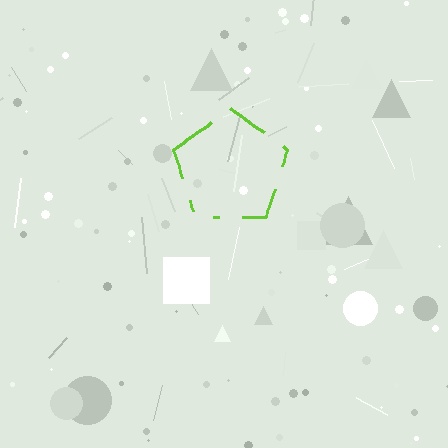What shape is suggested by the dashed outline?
The dashed outline suggests a pentagon.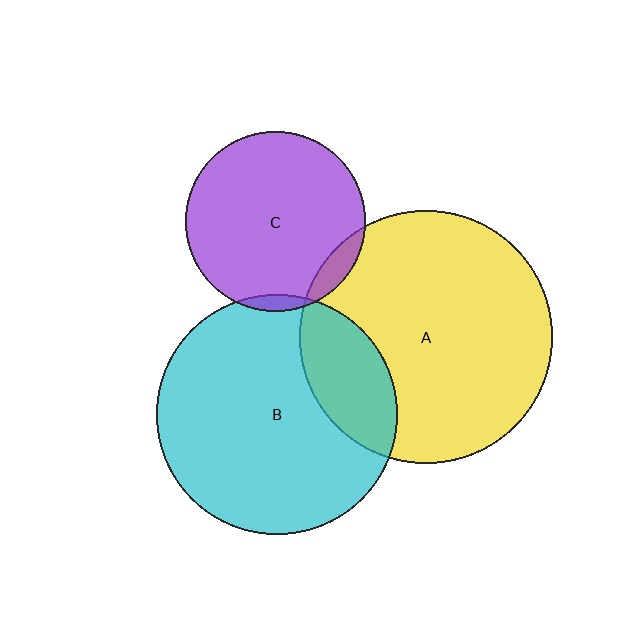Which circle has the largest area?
Circle A (yellow).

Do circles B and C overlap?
Yes.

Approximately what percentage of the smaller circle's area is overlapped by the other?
Approximately 5%.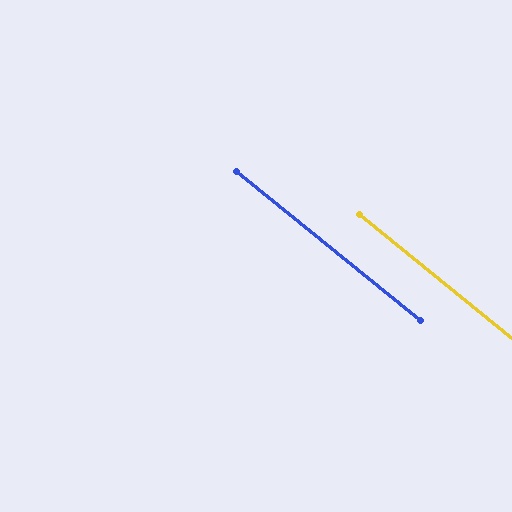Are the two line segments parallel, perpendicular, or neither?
Parallel — their directions differ by only 0.4°.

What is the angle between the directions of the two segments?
Approximately 0 degrees.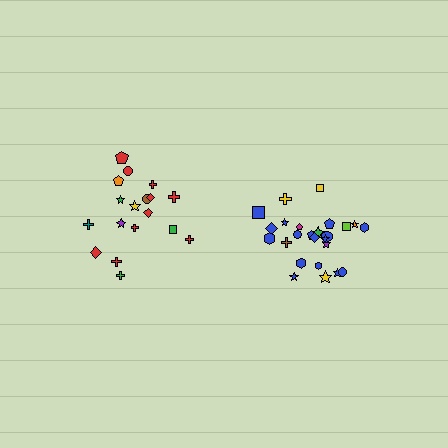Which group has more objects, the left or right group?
The right group.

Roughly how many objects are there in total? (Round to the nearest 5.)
Roughly 45 objects in total.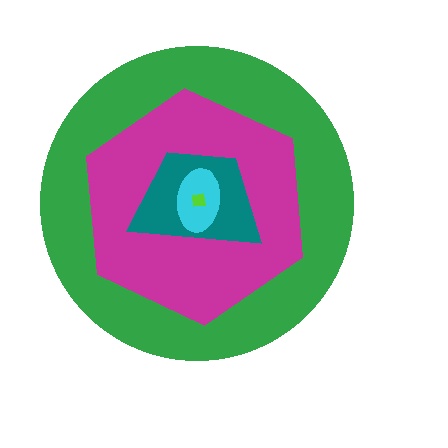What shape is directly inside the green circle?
The magenta hexagon.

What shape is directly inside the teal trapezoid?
The cyan ellipse.